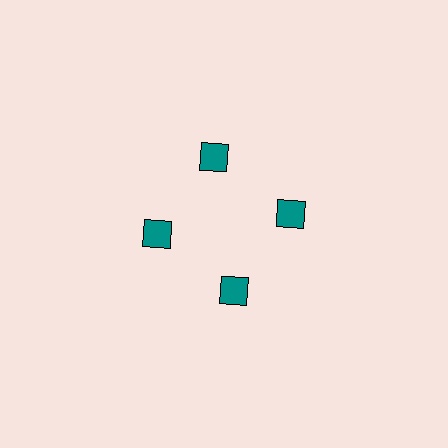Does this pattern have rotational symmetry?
Yes, this pattern has 4-fold rotational symmetry. It looks the same after rotating 90 degrees around the center.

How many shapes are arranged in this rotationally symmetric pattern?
There are 4 shapes, arranged in 4 groups of 1.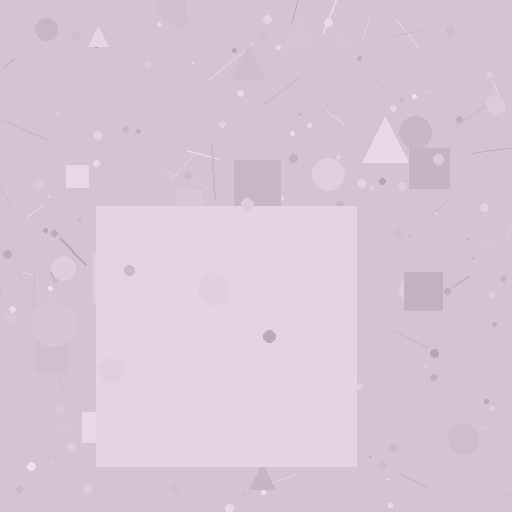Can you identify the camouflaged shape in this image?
The camouflaged shape is a square.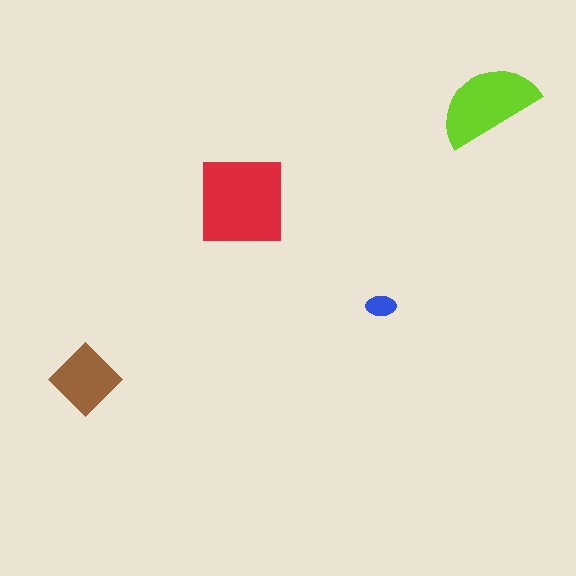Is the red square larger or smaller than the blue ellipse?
Larger.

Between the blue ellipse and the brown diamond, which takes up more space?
The brown diamond.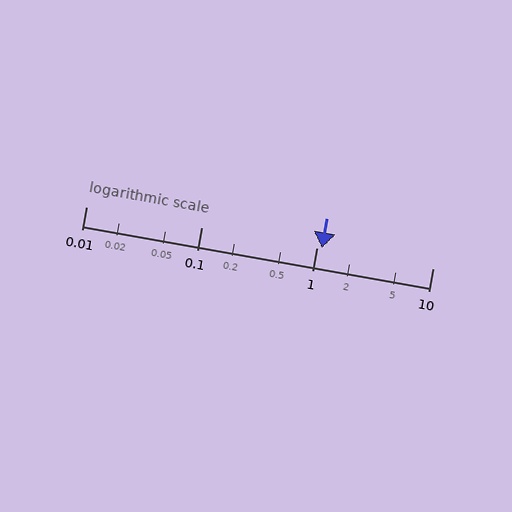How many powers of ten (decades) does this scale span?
The scale spans 3 decades, from 0.01 to 10.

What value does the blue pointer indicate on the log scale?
The pointer indicates approximately 1.1.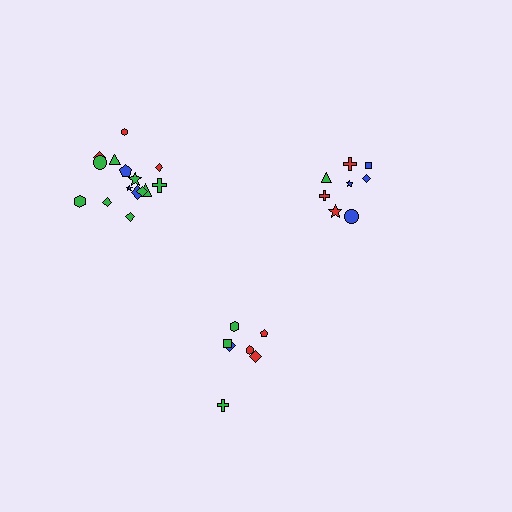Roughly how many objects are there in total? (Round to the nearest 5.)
Roughly 30 objects in total.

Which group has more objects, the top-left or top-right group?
The top-left group.